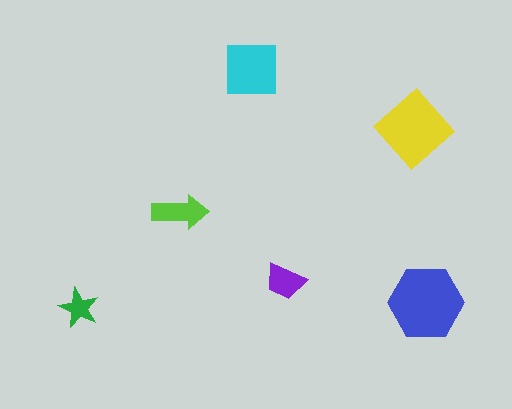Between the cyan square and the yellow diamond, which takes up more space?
The yellow diamond.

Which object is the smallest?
The green star.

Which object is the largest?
The blue hexagon.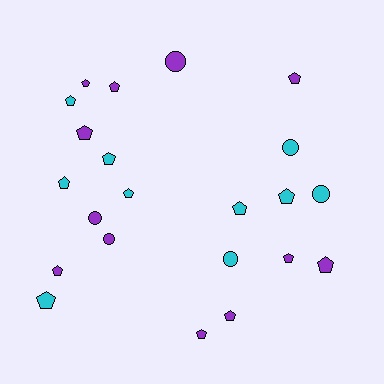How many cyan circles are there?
There are 3 cyan circles.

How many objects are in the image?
There are 22 objects.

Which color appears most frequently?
Purple, with 12 objects.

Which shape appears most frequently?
Pentagon, with 16 objects.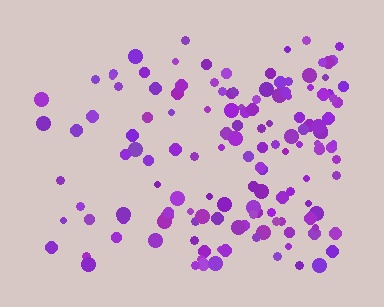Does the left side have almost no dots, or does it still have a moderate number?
Still a moderate number, just noticeably fewer than the right.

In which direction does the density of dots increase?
From left to right, with the right side densest.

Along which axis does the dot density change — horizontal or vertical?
Horizontal.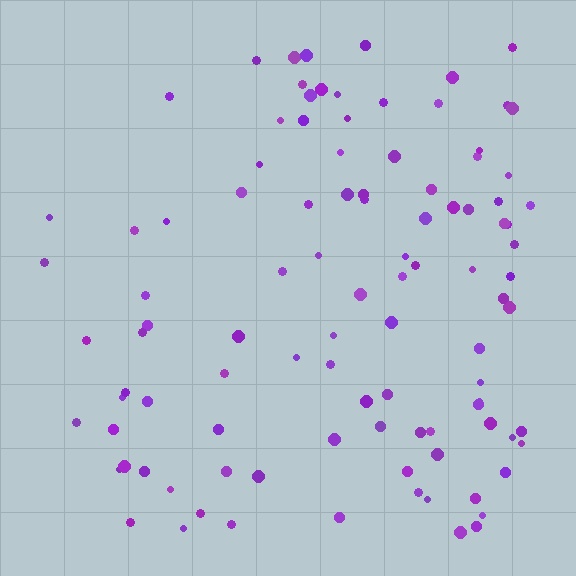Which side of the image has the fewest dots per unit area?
The left.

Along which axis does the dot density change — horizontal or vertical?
Horizontal.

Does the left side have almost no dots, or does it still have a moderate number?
Still a moderate number, just noticeably fewer than the right.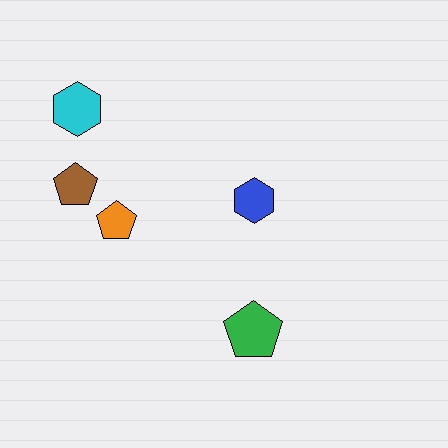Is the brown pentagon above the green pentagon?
Yes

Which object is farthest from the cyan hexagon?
The green pentagon is farthest from the cyan hexagon.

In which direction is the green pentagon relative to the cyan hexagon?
The green pentagon is below the cyan hexagon.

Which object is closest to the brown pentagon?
The orange pentagon is closest to the brown pentagon.